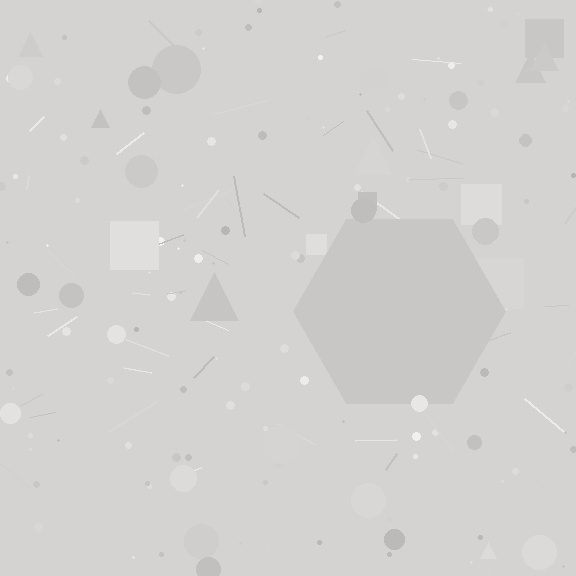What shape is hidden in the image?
A hexagon is hidden in the image.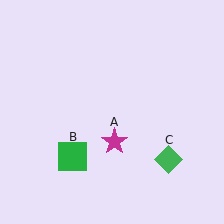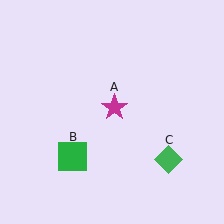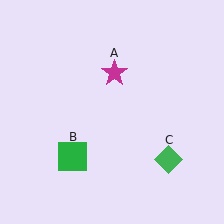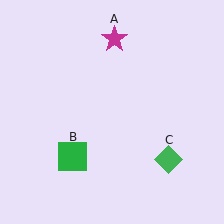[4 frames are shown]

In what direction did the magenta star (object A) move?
The magenta star (object A) moved up.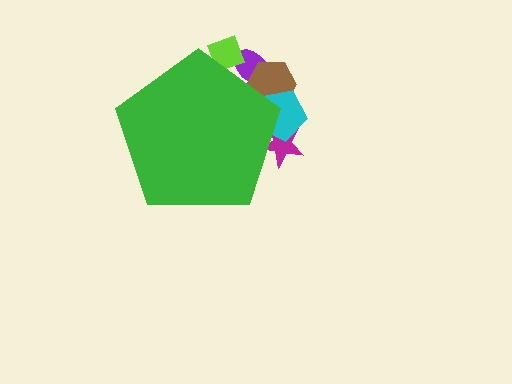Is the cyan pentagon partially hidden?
Yes, the cyan pentagon is partially hidden behind the green pentagon.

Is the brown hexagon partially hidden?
Yes, the brown hexagon is partially hidden behind the green pentagon.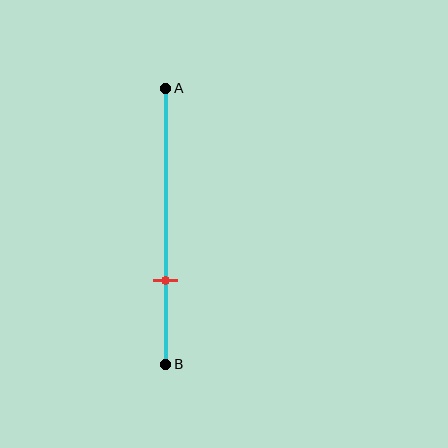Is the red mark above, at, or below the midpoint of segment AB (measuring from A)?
The red mark is below the midpoint of segment AB.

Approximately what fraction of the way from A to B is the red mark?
The red mark is approximately 70% of the way from A to B.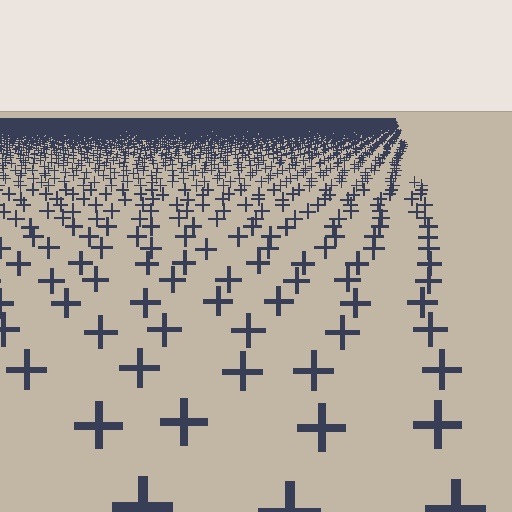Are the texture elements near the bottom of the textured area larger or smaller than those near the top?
Larger. Near the bottom, elements are closer to the viewer and appear at a bigger on-screen size.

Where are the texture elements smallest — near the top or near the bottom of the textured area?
Near the top.